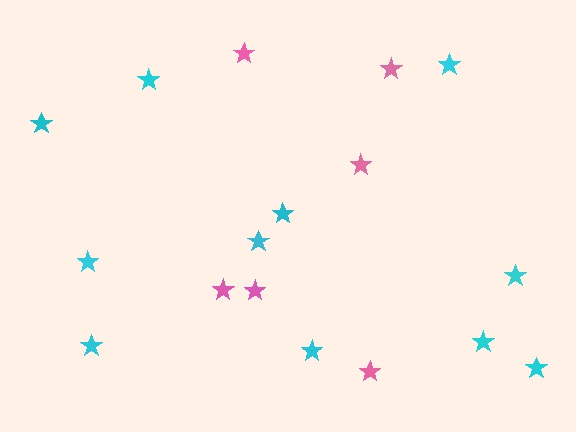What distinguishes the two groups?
There are 2 groups: one group of pink stars (6) and one group of cyan stars (11).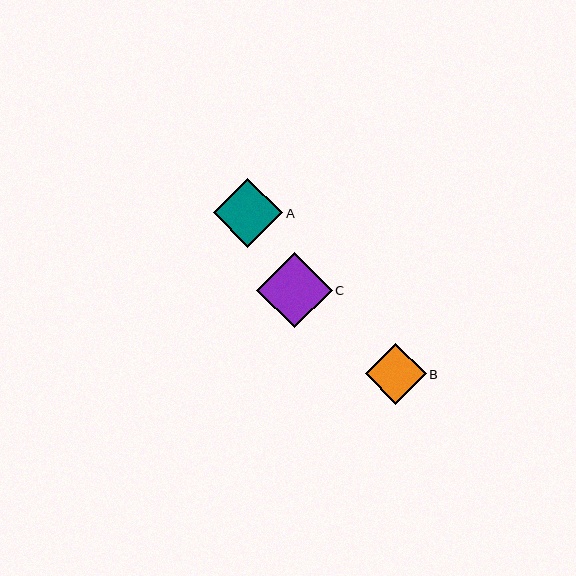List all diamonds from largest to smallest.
From largest to smallest: C, A, B.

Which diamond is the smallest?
Diamond B is the smallest with a size of approximately 61 pixels.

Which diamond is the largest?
Diamond C is the largest with a size of approximately 75 pixels.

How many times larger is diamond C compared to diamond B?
Diamond C is approximately 1.2 times the size of diamond B.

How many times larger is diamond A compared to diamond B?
Diamond A is approximately 1.1 times the size of diamond B.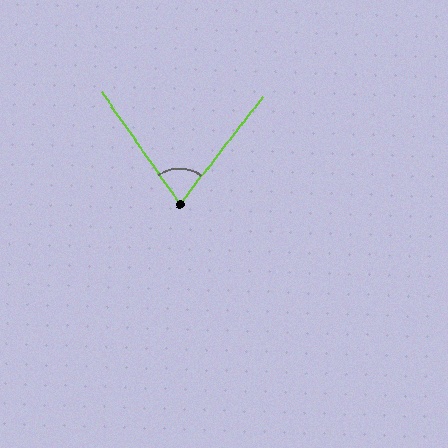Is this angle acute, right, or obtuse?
It is acute.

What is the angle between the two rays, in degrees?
Approximately 72 degrees.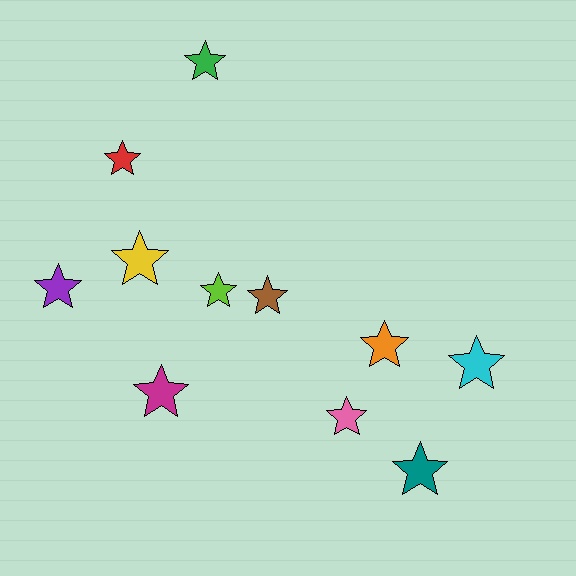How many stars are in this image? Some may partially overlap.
There are 11 stars.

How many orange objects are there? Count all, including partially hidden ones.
There is 1 orange object.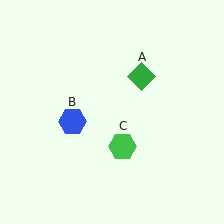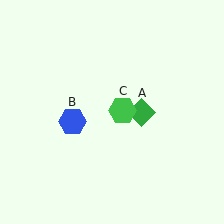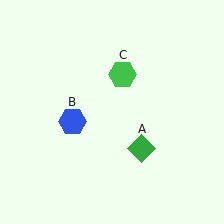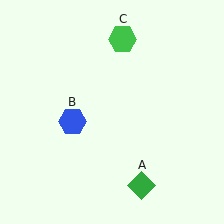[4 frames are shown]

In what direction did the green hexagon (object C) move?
The green hexagon (object C) moved up.